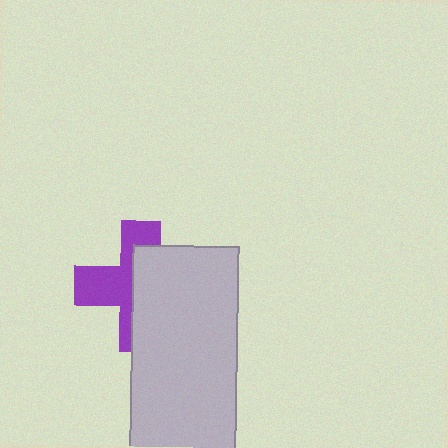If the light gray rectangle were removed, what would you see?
You would see the complete purple cross.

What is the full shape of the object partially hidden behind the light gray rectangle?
The partially hidden object is a purple cross.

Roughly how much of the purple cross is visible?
About half of it is visible (roughly 46%).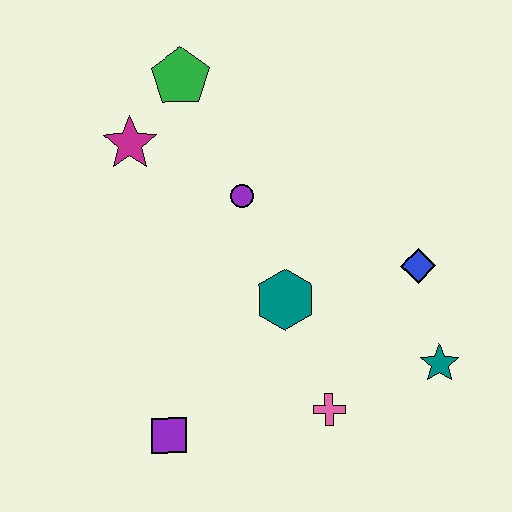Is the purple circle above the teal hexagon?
Yes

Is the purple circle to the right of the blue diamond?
No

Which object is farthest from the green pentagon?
The teal star is farthest from the green pentagon.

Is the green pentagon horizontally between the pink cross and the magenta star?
Yes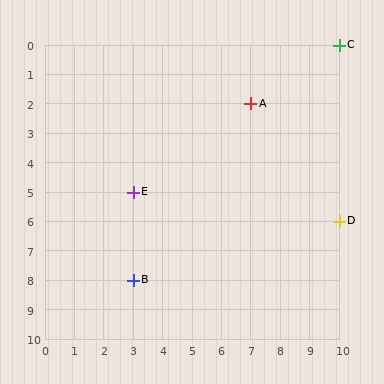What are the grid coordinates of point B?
Point B is at grid coordinates (3, 8).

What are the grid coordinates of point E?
Point E is at grid coordinates (3, 5).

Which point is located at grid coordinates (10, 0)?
Point C is at (10, 0).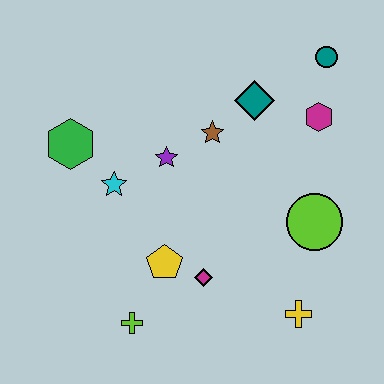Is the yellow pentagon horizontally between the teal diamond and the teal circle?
No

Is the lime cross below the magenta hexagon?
Yes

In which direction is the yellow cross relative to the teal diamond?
The yellow cross is below the teal diamond.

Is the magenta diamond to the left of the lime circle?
Yes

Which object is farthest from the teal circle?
The lime cross is farthest from the teal circle.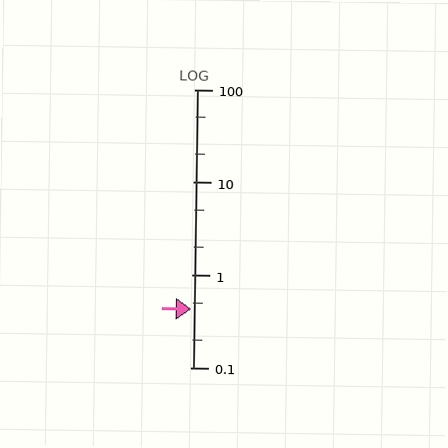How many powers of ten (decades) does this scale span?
The scale spans 3 decades, from 0.1 to 100.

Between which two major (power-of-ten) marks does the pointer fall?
The pointer is between 0.1 and 1.